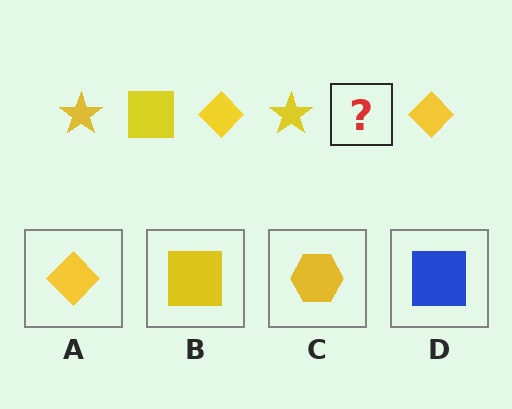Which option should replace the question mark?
Option B.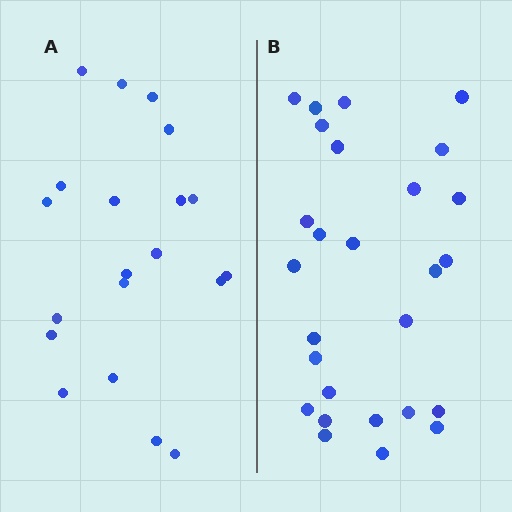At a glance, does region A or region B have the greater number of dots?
Region B (the right region) has more dots.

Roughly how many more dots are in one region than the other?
Region B has roughly 8 or so more dots than region A.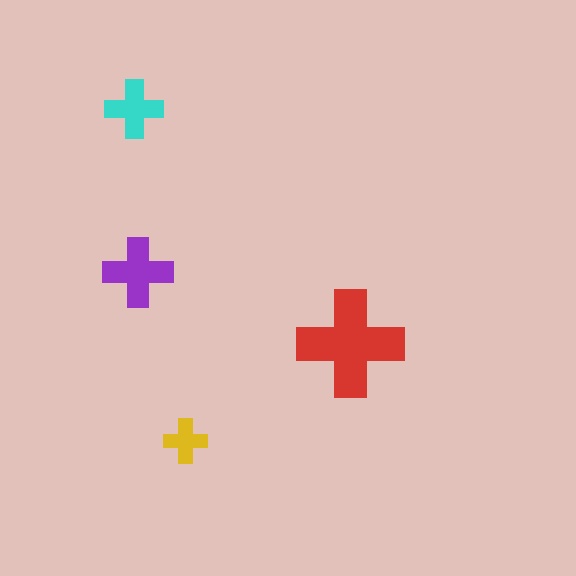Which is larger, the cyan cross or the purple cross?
The purple one.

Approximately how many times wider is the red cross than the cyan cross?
About 2 times wider.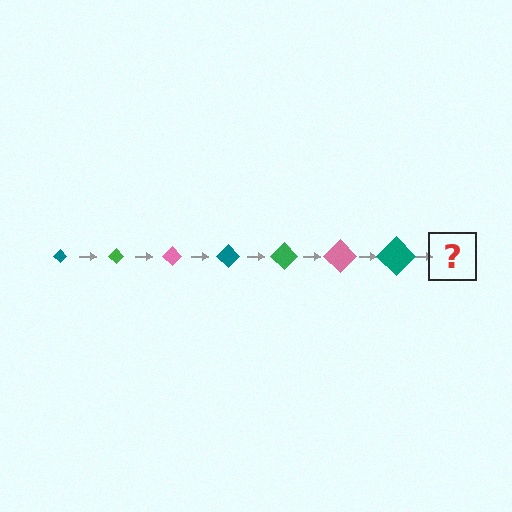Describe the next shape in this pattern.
It should be a green diamond, larger than the previous one.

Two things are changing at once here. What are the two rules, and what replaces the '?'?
The two rules are that the diamond grows larger each step and the color cycles through teal, green, and pink. The '?' should be a green diamond, larger than the previous one.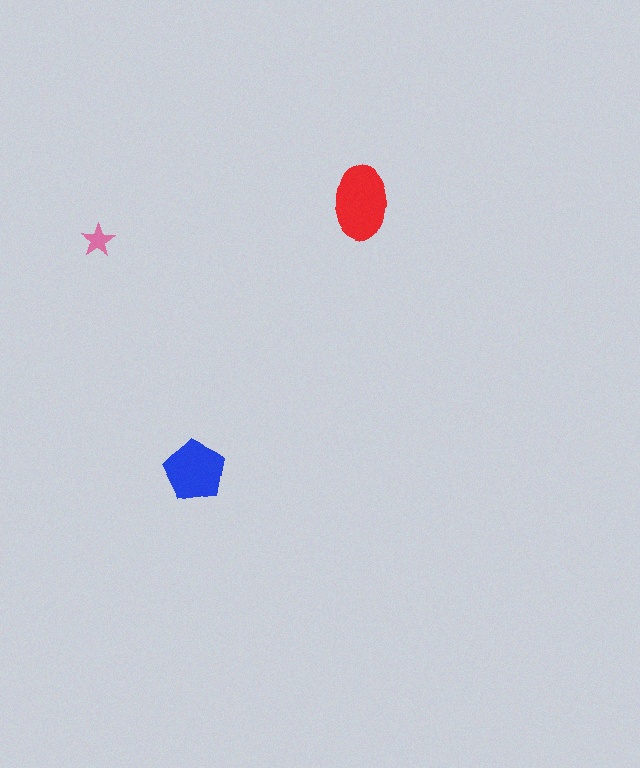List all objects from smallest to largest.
The pink star, the blue pentagon, the red ellipse.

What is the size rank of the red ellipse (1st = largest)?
1st.